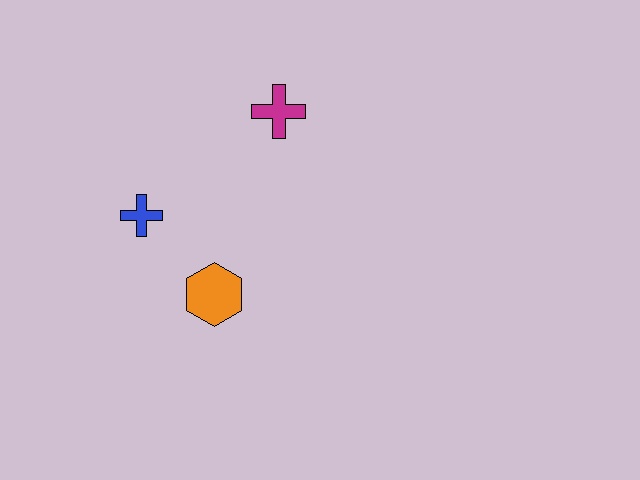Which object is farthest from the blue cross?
The magenta cross is farthest from the blue cross.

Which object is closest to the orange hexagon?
The blue cross is closest to the orange hexagon.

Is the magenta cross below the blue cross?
No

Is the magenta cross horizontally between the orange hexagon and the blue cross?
No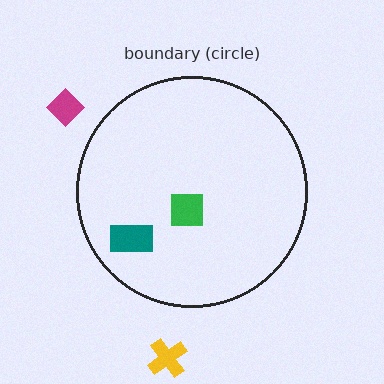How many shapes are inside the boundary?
2 inside, 2 outside.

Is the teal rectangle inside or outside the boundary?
Inside.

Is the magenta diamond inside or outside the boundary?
Outside.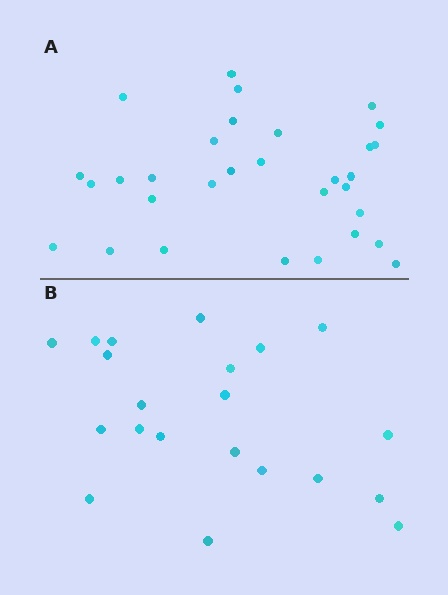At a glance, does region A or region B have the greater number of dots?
Region A (the top region) has more dots.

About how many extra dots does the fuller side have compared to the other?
Region A has roughly 10 or so more dots than region B.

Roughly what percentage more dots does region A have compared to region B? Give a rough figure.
About 50% more.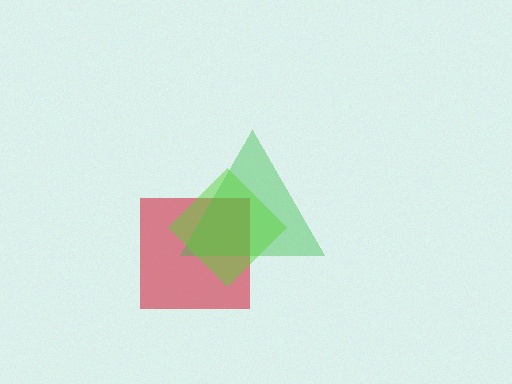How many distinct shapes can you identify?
There are 3 distinct shapes: a red square, a green triangle, a lime diamond.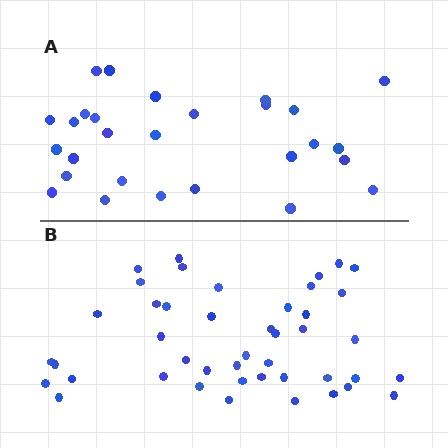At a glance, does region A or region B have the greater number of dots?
Region B (the bottom region) has more dots.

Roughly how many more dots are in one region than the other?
Region B has approximately 15 more dots than region A.